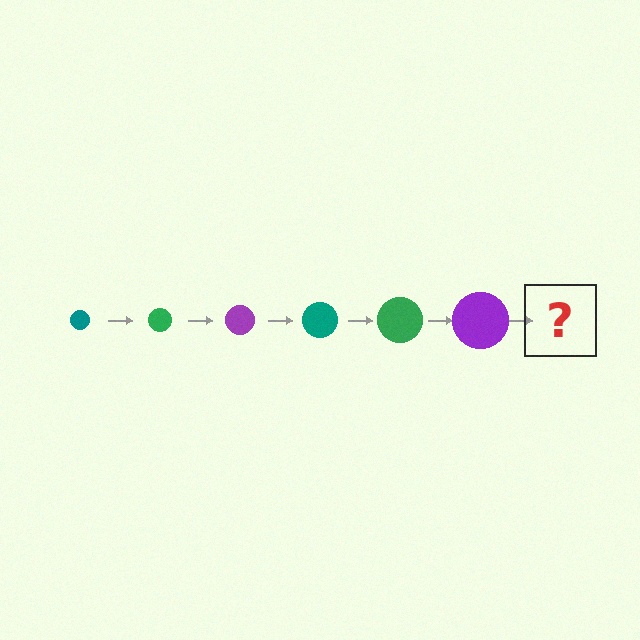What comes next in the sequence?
The next element should be a teal circle, larger than the previous one.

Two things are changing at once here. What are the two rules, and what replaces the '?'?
The two rules are that the circle grows larger each step and the color cycles through teal, green, and purple. The '?' should be a teal circle, larger than the previous one.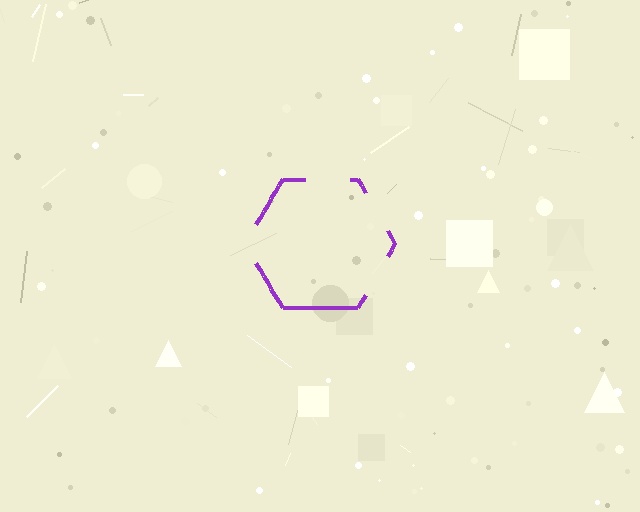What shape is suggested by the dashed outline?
The dashed outline suggests a hexagon.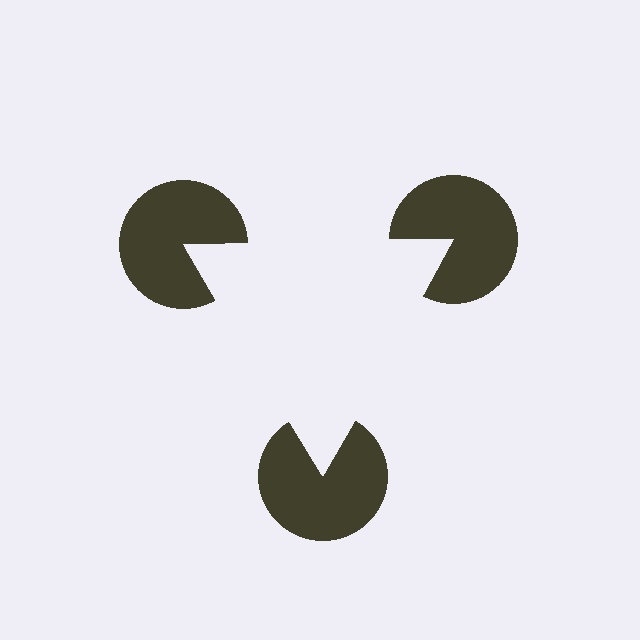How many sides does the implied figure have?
3 sides.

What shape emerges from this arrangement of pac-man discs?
An illusory triangle — its edges are inferred from the aligned wedge cuts in the pac-man discs, not physically drawn.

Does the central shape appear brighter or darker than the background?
It typically appears slightly brighter than the background, even though no actual brightness change is drawn.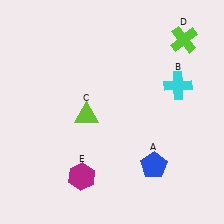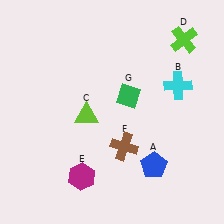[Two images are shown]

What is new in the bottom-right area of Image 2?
A brown cross (F) was added in the bottom-right area of Image 2.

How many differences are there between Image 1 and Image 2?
There are 2 differences between the two images.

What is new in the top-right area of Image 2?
A green diamond (G) was added in the top-right area of Image 2.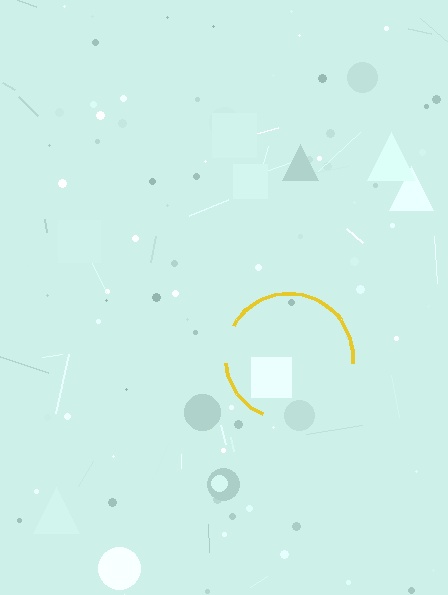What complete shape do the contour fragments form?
The contour fragments form a circle.